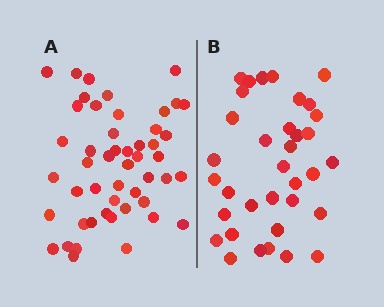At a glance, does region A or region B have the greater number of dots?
Region A (the left region) has more dots.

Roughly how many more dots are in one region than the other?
Region A has approximately 15 more dots than region B.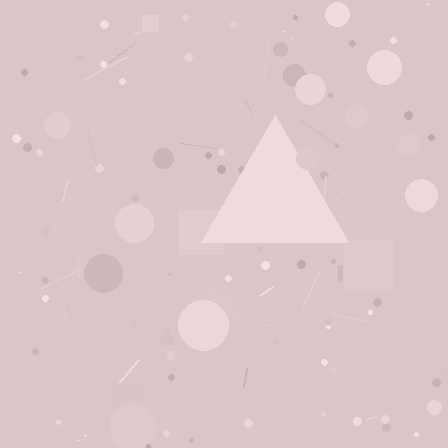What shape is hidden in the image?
A triangle is hidden in the image.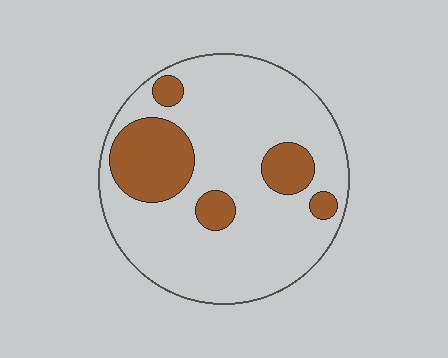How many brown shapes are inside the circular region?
5.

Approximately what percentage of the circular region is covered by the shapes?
Approximately 20%.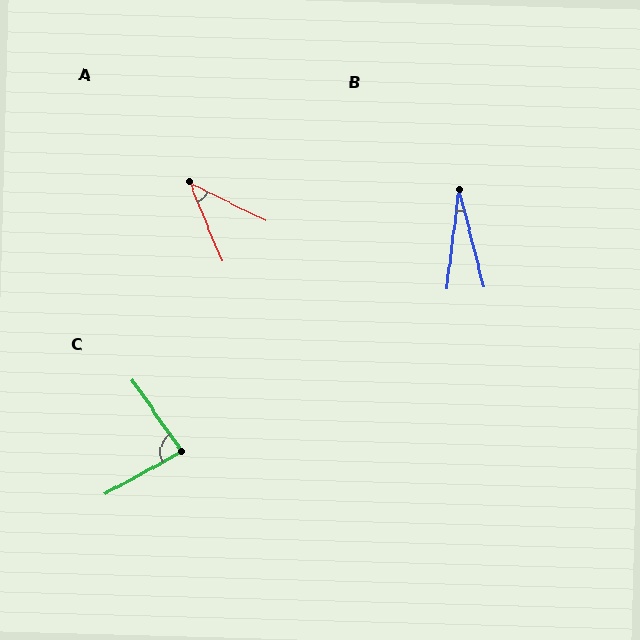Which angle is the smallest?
B, at approximately 21 degrees.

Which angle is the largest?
C, at approximately 84 degrees.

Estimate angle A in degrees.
Approximately 41 degrees.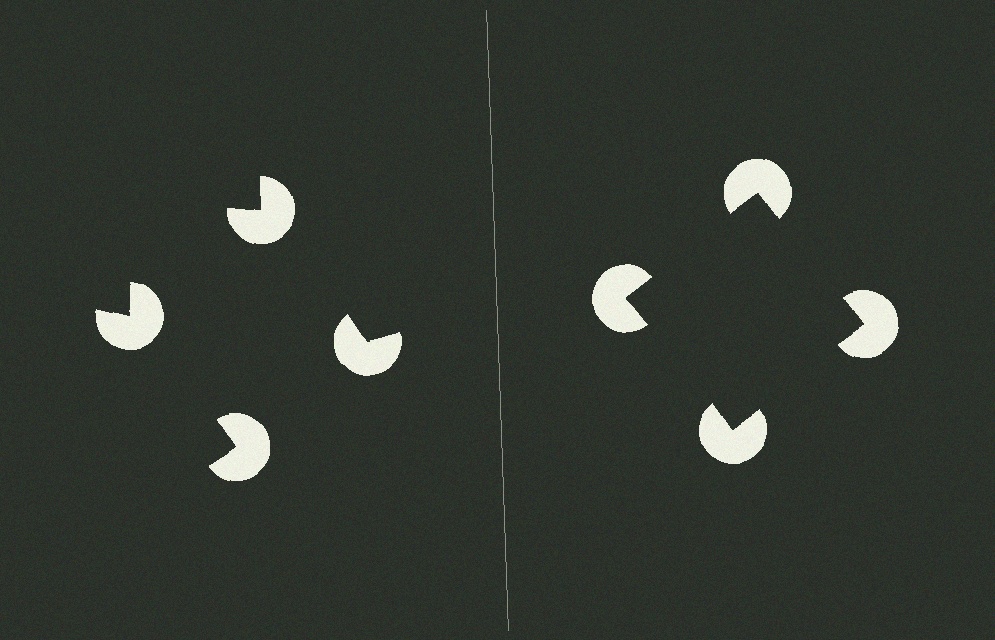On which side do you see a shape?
An illusory square appears on the right side. On the left side the wedge cuts are rotated, so no coherent shape forms.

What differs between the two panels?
The pac-man discs are positioned identically on both sides; only the wedge orientations differ. On the right they align to a square; on the left they are misaligned.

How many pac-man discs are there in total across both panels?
8 — 4 on each side.